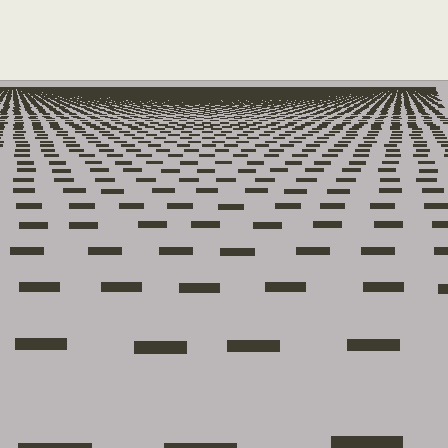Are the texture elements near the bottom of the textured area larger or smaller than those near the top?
Larger. Near the bottom, elements are closer to the viewer and appear at a bigger on-screen size.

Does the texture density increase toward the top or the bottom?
Density increases toward the top.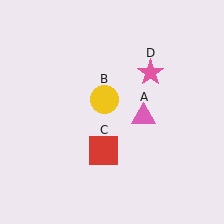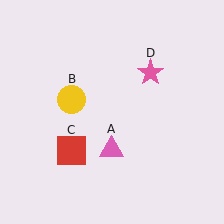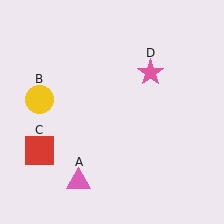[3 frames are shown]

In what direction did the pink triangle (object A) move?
The pink triangle (object A) moved down and to the left.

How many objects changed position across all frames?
3 objects changed position: pink triangle (object A), yellow circle (object B), red square (object C).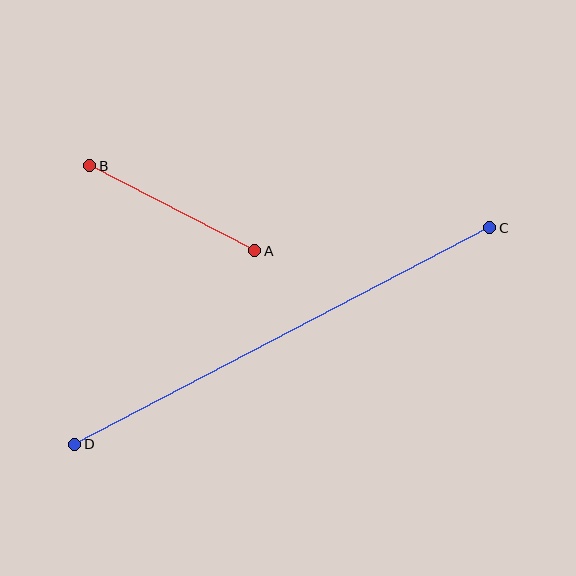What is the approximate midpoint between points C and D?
The midpoint is at approximately (282, 336) pixels.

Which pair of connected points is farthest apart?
Points C and D are farthest apart.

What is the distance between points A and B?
The distance is approximately 186 pixels.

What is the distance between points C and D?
The distance is approximately 468 pixels.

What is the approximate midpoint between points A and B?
The midpoint is at approximately (172, 208) pixels.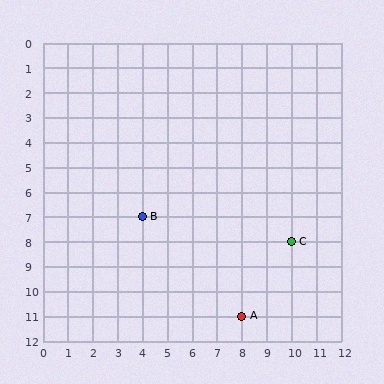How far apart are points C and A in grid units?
Points C and A are 2 columns and 3 rows apart (about 3.6 grid units diagonally).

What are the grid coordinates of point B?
Point B is at grid coordinates (4, 7).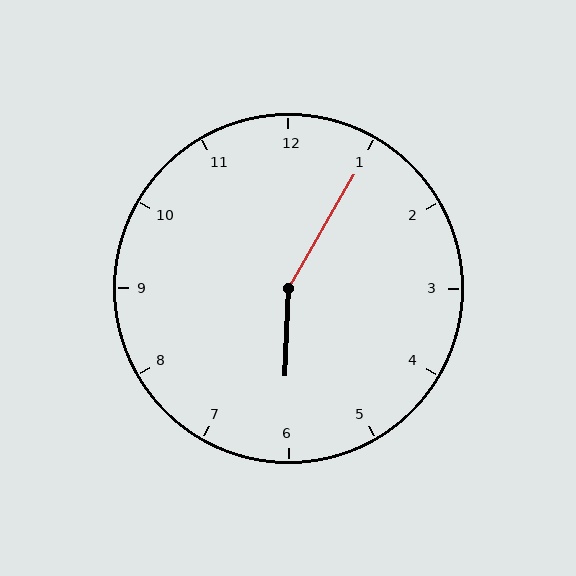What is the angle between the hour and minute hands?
Approximately 152 degrees.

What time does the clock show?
6:05.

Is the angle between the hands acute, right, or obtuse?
It is obtuse.